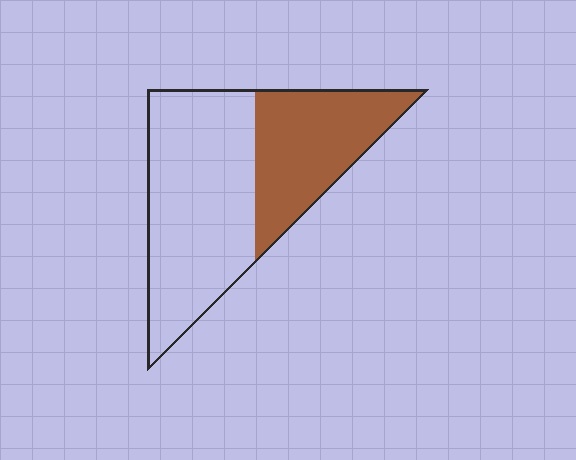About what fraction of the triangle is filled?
About three eighths (3/8).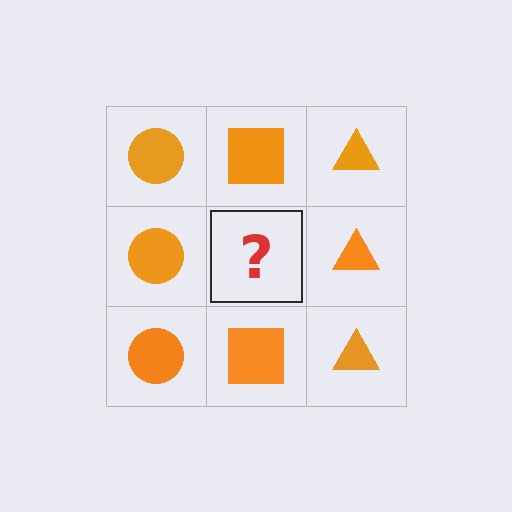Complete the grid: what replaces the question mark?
The question mark should be replaced with an orange square.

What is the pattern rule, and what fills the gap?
The rule is that each column has a consistent shape. The gap should be filled with an orange square.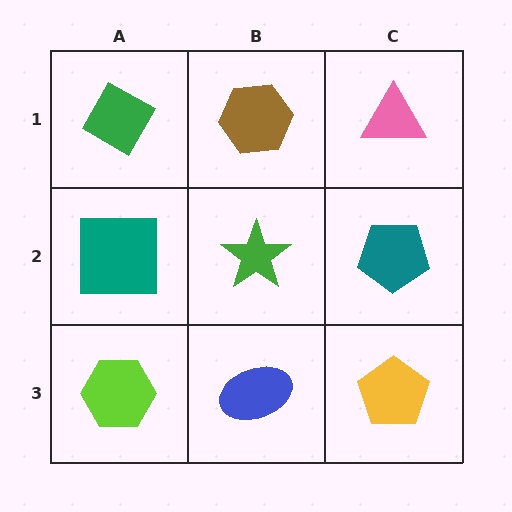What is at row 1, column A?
A green diamond.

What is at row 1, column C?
A pink triangle.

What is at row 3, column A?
A lime hexagon.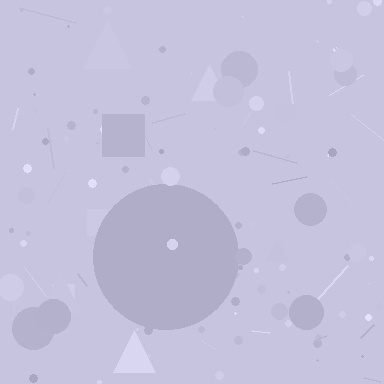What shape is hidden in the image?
A circle is hidden in the image.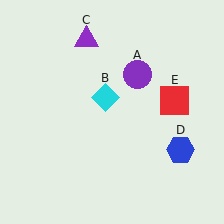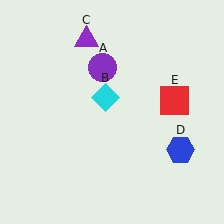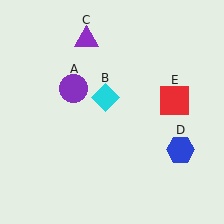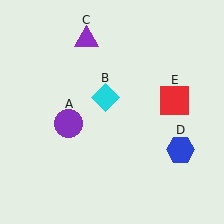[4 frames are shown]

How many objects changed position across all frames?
1 object changed position: purple circle (object A).